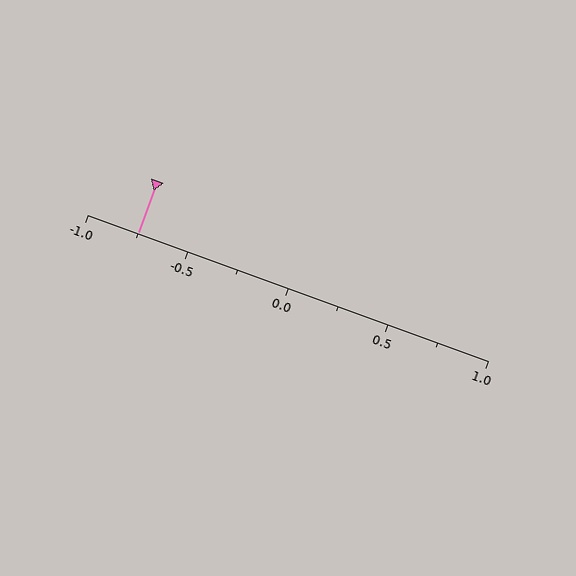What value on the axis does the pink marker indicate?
The marker indicates approximately -0.75.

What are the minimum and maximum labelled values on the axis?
The axis runs from -1.0 to 1.0.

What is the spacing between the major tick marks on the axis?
The major ticks are spaced 0.5 apart.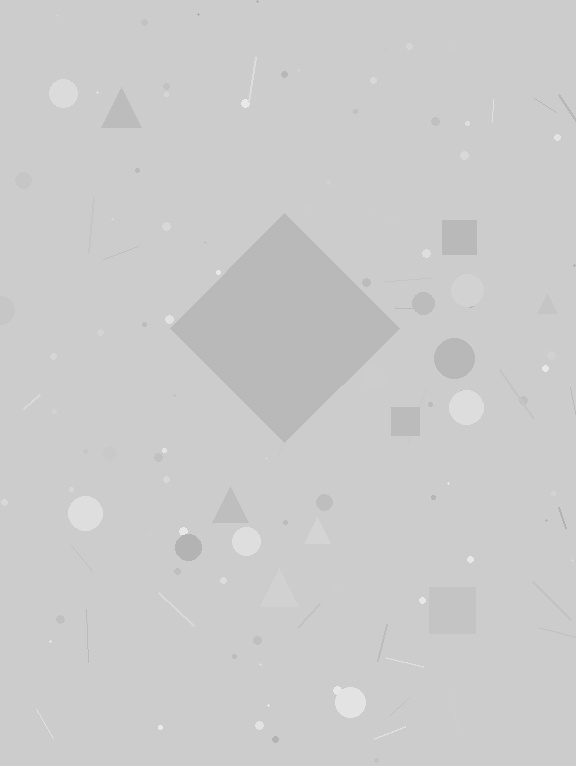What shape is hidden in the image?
A diamond is hidden in the image.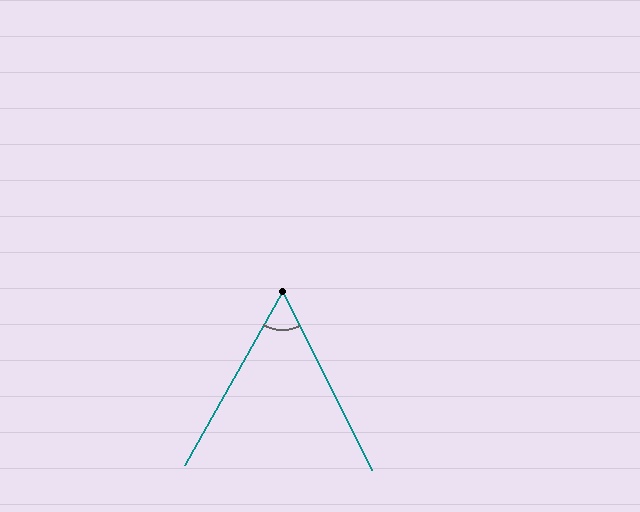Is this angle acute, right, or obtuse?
It is acute.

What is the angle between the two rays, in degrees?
Approximately 56 degrees.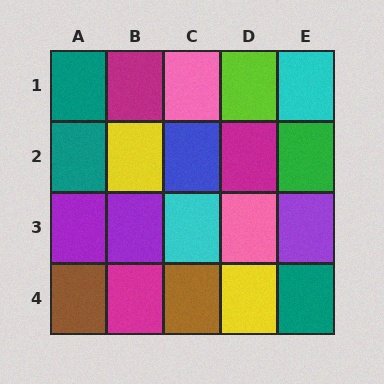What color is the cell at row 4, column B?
Magenta.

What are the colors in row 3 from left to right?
Purple, purple, cyan, pink, purple.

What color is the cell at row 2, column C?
Blue.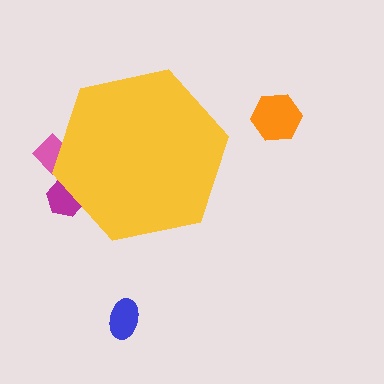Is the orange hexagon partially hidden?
No, the orange hexagon is fully visible.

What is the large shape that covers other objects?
A yellow hexagon.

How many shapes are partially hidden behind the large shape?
2 shapes are partially hidden.